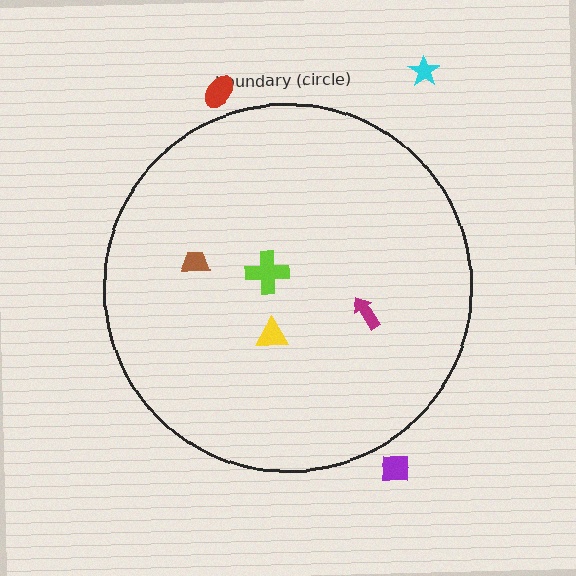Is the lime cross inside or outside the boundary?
Inside.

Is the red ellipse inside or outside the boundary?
Outside.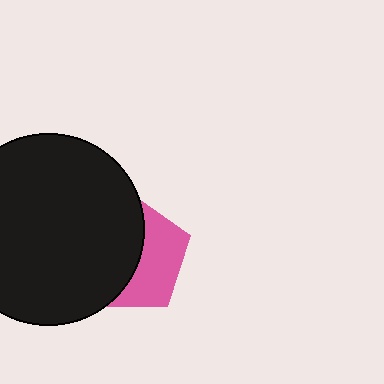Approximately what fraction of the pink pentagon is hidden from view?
Roughly 57% of the pink pentagon is hidden behind the black circle.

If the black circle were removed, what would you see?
You would see the complete pink pentagon.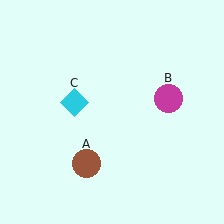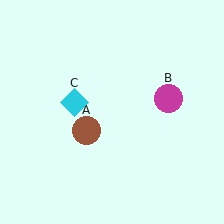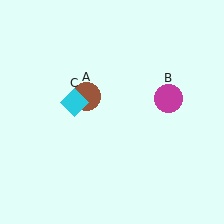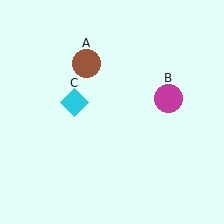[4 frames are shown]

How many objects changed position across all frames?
1 object changed position: brown circle (object A).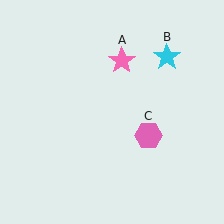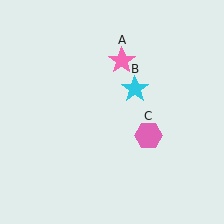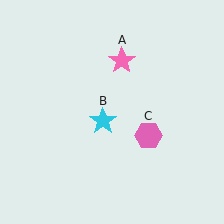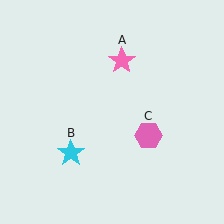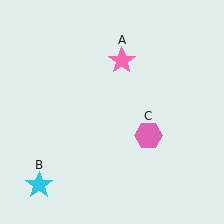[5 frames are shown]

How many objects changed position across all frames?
1 object changed position: cyan star (object B).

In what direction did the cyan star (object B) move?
The cyan star (object B) moved down and to the left.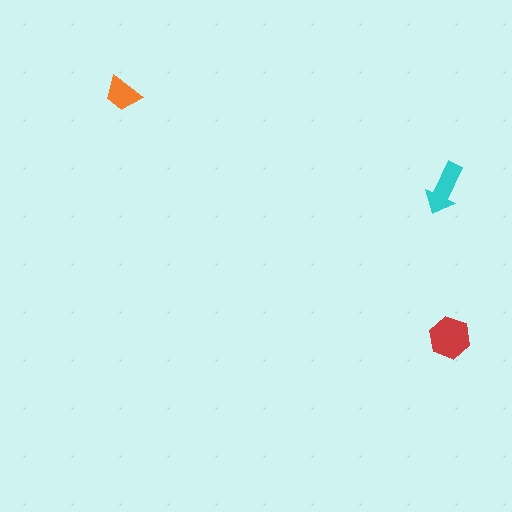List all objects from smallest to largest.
The orange trapezoid, the cyan arrow, the red hexagon.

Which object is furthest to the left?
The orange trapezoid is leftmost.